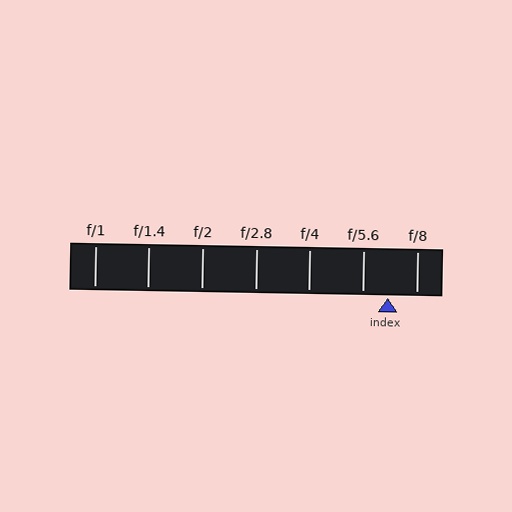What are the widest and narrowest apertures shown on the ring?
The widest aperture shown is f/1 and the narrowest is f/8.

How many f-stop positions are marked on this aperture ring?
There are 7 f-stop positions marked.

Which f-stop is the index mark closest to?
The index mark is closest to f/5.6.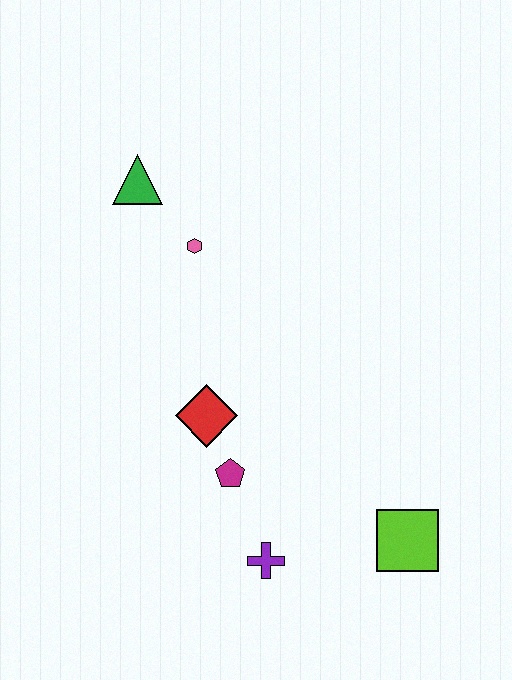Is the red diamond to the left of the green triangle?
No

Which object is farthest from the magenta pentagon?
The green triangle is farthest from the magenta pentagon.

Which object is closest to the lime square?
The purple cross is closest to the lime square.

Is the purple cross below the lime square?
Yes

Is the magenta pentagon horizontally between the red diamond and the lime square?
Yes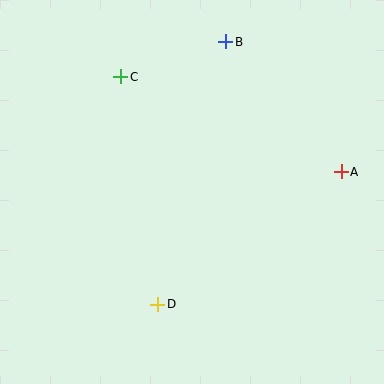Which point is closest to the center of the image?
Point D at (158, 304) is closest to the center.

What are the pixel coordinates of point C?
Point C is at (121, 77).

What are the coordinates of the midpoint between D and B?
The midpoint between D and B is at (192, 173).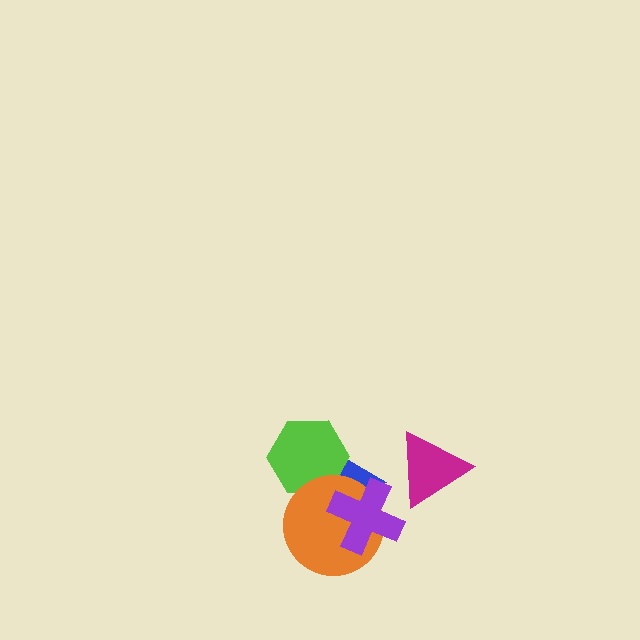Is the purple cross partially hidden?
No, no other shape covers it.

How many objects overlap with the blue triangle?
3 objects overlap with the blue triangle.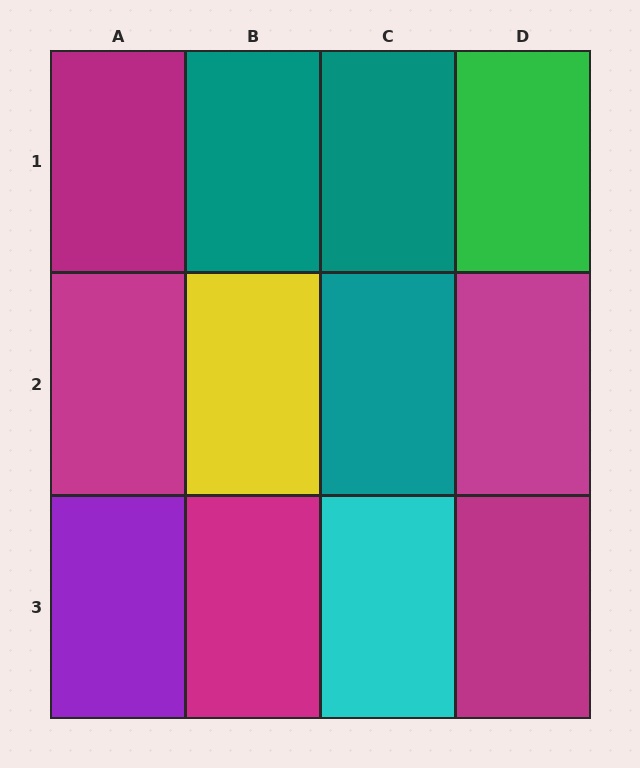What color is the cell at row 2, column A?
Magenta.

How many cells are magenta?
5 cells are magenta.